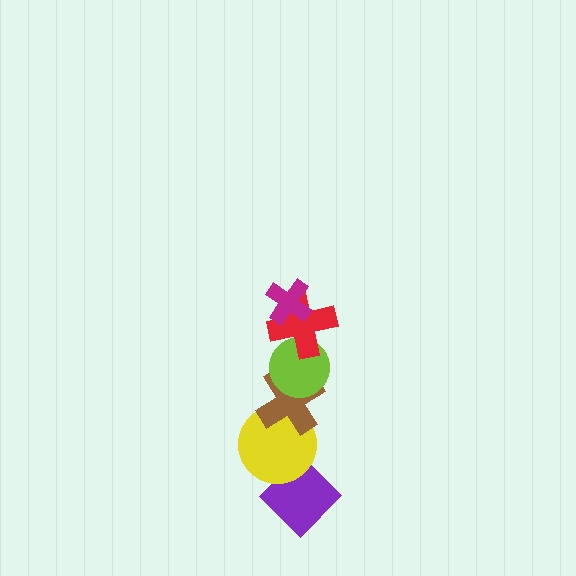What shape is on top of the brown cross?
The lime circle is on top of the brown cross.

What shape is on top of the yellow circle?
The brown cross is on top of the yellow circle.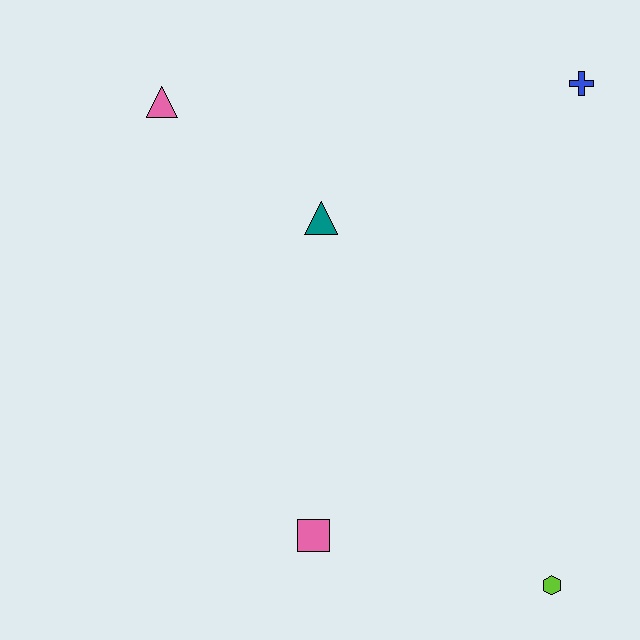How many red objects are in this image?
There are no red objects.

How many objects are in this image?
There are 5 objects.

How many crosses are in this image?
There is 1 cross.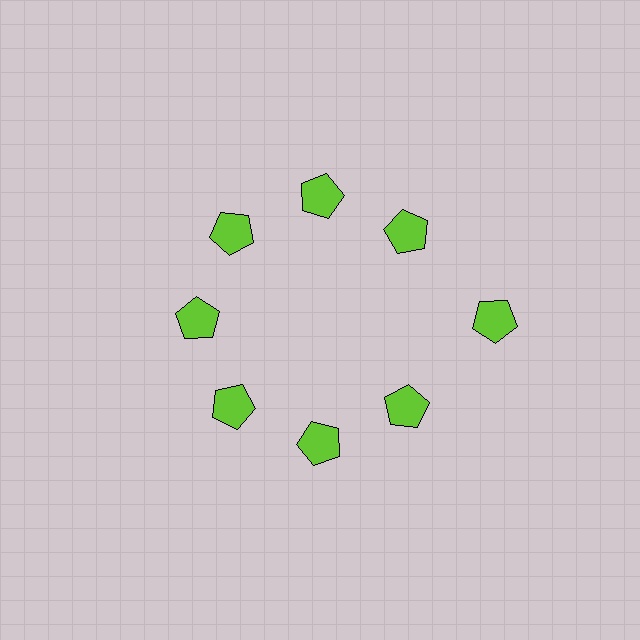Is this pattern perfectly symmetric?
No. The 8 lime pentagons are arranged in a ring, but one element near the 3 o'clock position is pushed outward from the center, breaking the 8-fold rotational symmetry.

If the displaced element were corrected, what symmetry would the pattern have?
It would have 8-fold rotational symmetry — the pattern would map onto itself every 45 degrees.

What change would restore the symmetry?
The symmetry would be restored by moving it inward, back onto the ring so that all 8 pentagons sit at equal angles and equal distance from the center.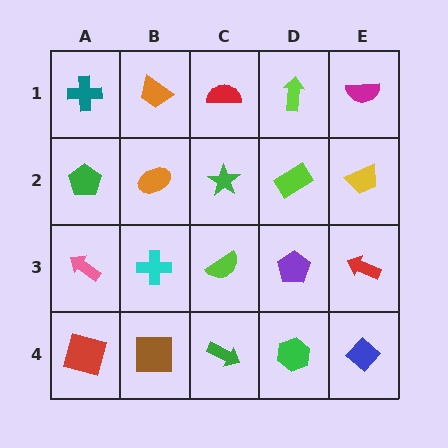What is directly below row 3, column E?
A blue diamond.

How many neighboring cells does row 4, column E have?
2.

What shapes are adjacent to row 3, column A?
A green pentagon (row 2, column A), a red square (row 4, column A), a cyan cross (row 3, column B).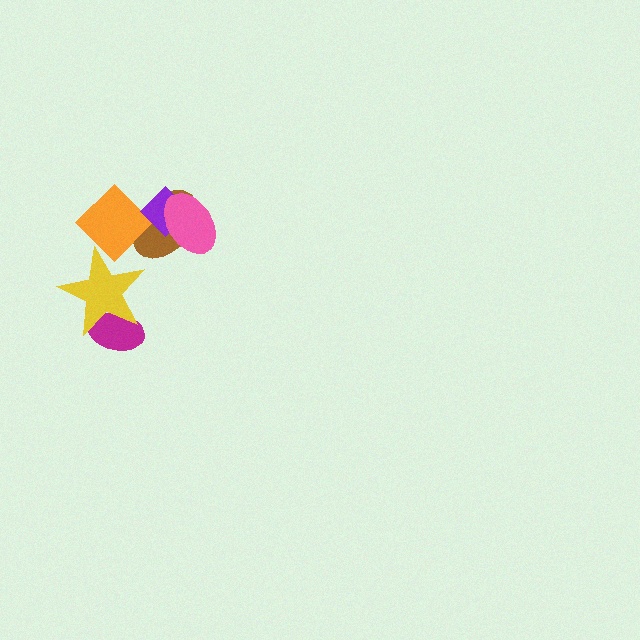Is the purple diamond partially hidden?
Yes, it is partially covered by another shape.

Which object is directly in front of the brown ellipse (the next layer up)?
The orange diamond is directly in front of the brown ellipse.